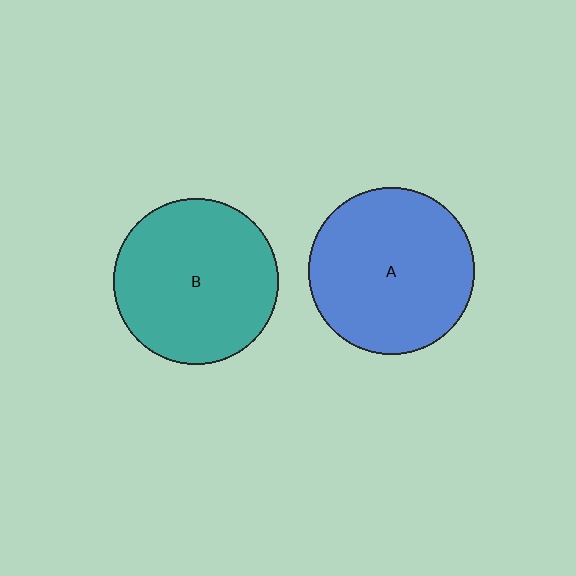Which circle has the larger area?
Circle A (blue).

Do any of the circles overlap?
No, none of the circles overlap.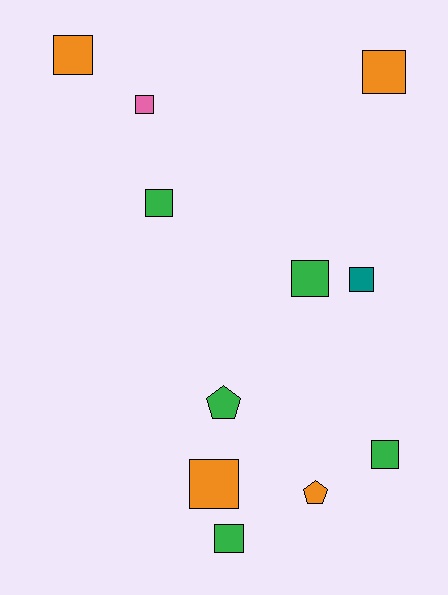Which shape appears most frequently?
Square, with 9 objects.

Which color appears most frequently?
Green, with 5 objects.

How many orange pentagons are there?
There is 1 orange pentagon.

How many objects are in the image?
There are 11 objects.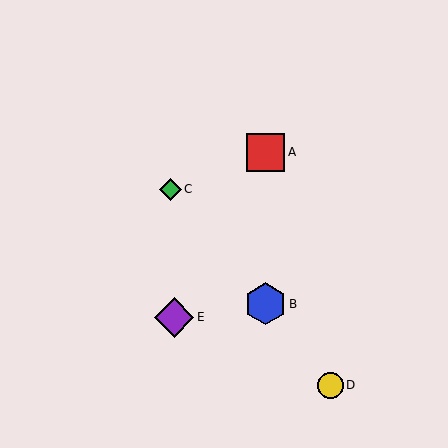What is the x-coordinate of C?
Object C is at x≈171.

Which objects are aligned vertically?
Objects A, B are aligned vertically.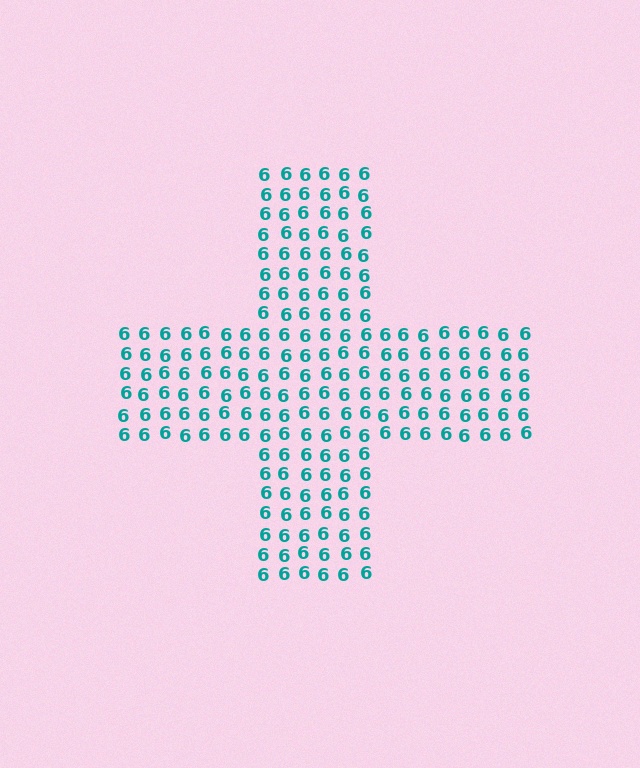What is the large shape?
The large shape is a cross.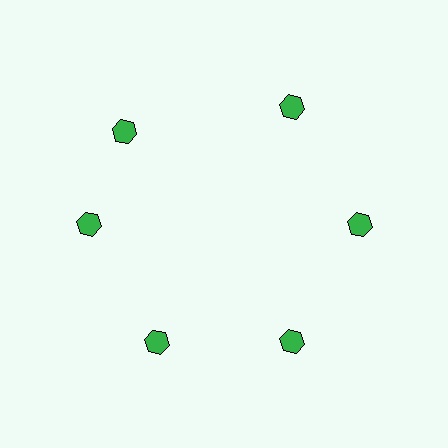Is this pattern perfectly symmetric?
No. The 6 green hexagons are arranged in a ring, but one element near the 11 o'clock position is rotated out of alignment along the ring, breaking the 6-fold rotational symmetry.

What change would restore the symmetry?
The symmetry would be restored by rotating it back into even spacing with its neighbors so that all 6 hexagons sit at equal angles and equal distance from the center.